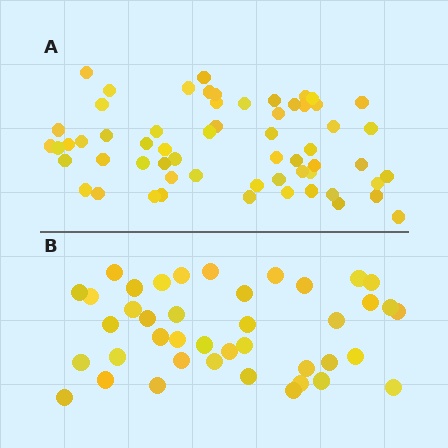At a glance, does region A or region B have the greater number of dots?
Region A (the top region) has more dots.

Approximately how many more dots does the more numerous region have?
Region A has approximately 20 more dots than region B.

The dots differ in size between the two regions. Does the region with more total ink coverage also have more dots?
No. Region B has more total ink coverage because its dots are larger, but region A actually contains more individual dots. Total area can be misleading — the number of items is what matters here.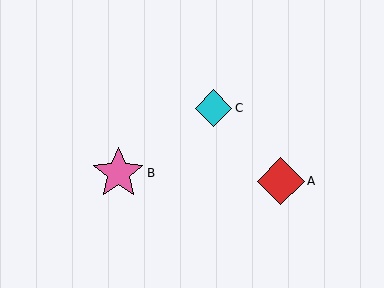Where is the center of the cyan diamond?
The center of the cyan diamond is at (214, 108).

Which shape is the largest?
The pink star (labeled B) is the largest.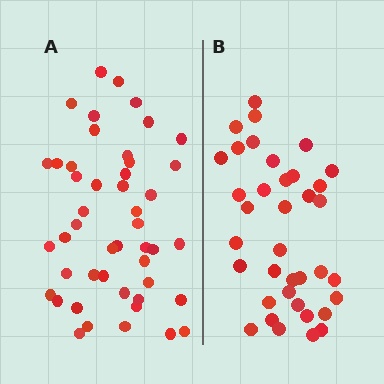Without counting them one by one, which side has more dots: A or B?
Region A (the left region) has more dots.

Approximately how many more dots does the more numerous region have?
Region A has roughly 10 or so more dots than region B.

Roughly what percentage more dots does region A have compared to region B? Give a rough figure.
About 25% more.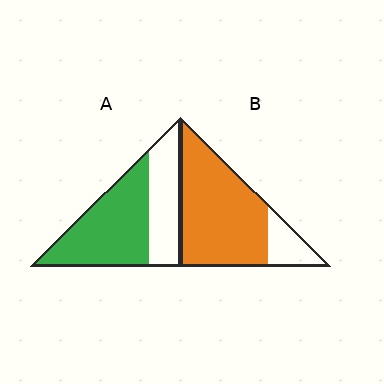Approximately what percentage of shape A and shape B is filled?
A is approximately 60% and B is approximately 80%.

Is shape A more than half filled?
Yes.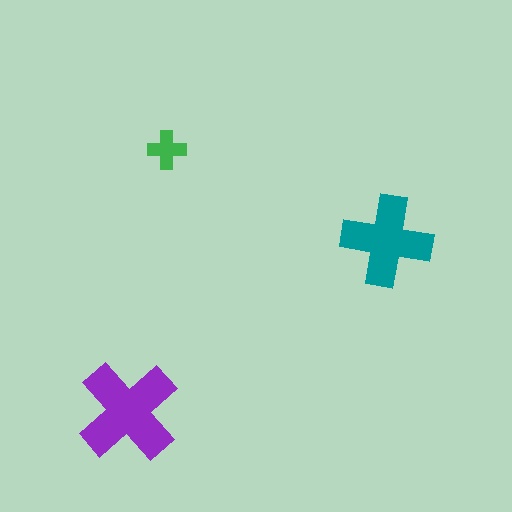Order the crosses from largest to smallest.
the purple one, the teal one, the green one.